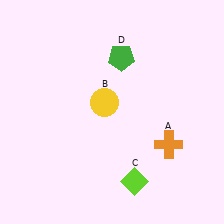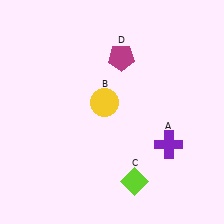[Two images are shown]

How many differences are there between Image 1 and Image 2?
There are 2 differences between the two images.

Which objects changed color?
A changed from orange to purple. D changed from green to magenta.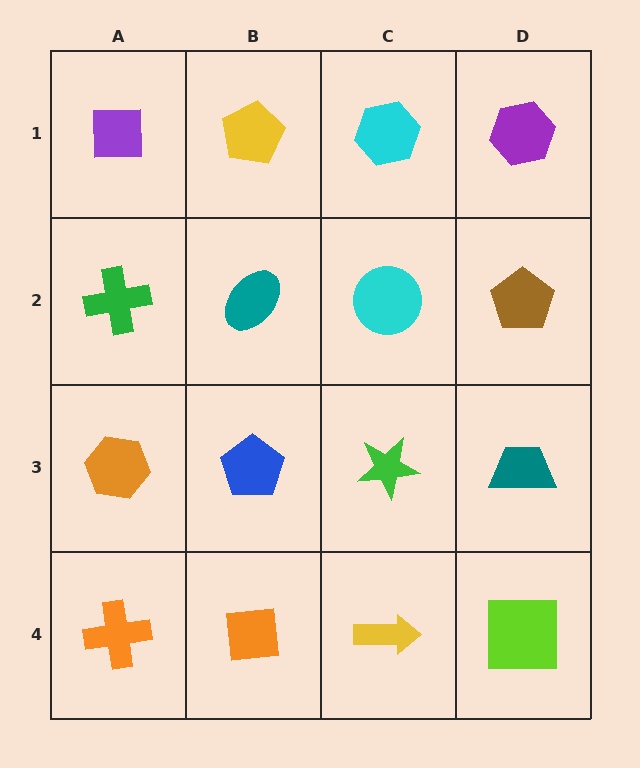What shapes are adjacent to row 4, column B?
A blue pentagon (row 3, column B), an orange cross (row 4, column A), a yellow arrow (row 4, column C).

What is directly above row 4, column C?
A green star.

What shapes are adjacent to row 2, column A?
A purple square (row 1, column A), an orange hexagon (row 3, column A), a teal ellipse (row 2, column B).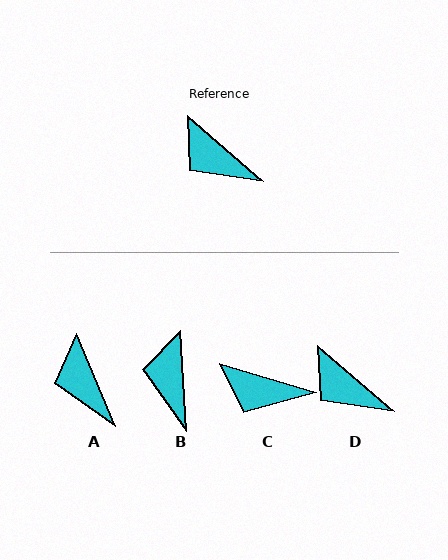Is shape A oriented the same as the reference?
No, it is off by about 27 degrees.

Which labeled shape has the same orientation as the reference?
D.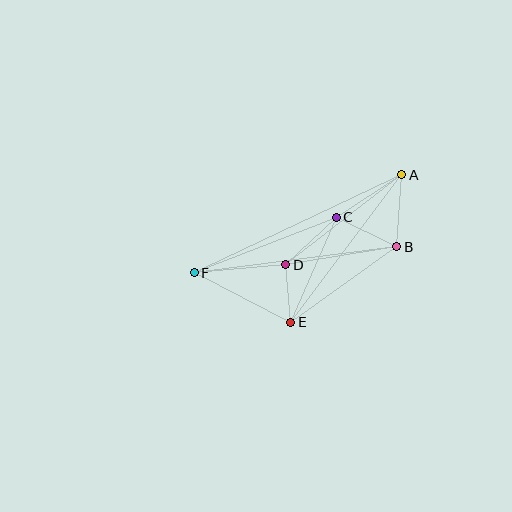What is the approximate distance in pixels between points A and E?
The distance between A and E is approximately 185 pixels.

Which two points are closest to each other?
Points D and E are closest to each other.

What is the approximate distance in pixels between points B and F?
The distance between B and F is approximately 204 pixels.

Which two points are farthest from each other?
Points A and F are farthest from each other.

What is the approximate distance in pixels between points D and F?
The distance between D and F is approximately 92 pixels.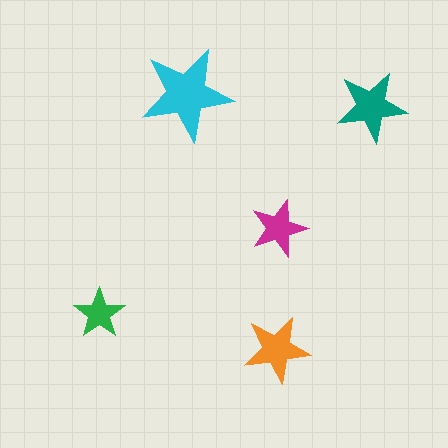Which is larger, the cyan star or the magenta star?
The cyan one.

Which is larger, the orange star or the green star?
The orange one.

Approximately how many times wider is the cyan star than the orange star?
About 1.5 times wider.